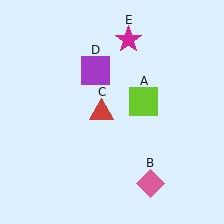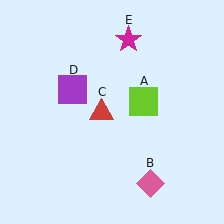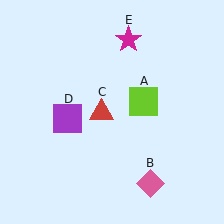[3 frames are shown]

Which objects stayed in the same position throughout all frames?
Lime square (object A) and pink diamond (object B) and red triangle (object C) and magenta star (object E) remained stationary.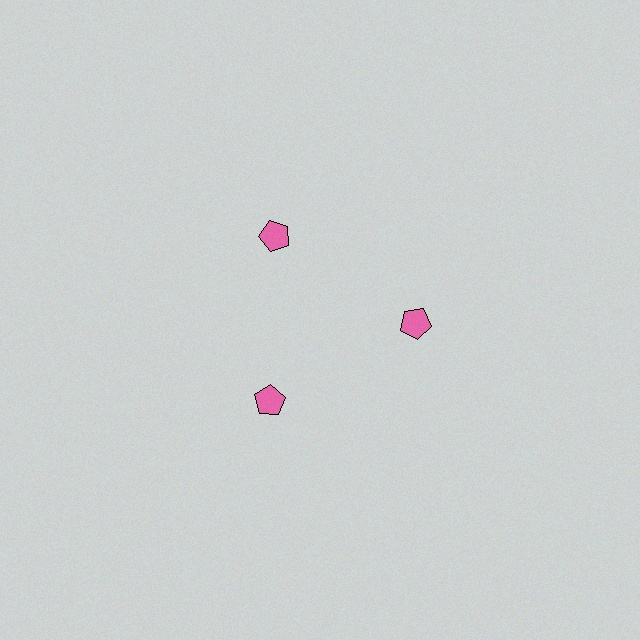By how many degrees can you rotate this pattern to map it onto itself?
The pattern maps onto itself every 120 degrees of rotation.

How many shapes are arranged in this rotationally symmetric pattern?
There are 3 shapes, arranged in 3 groups of 1.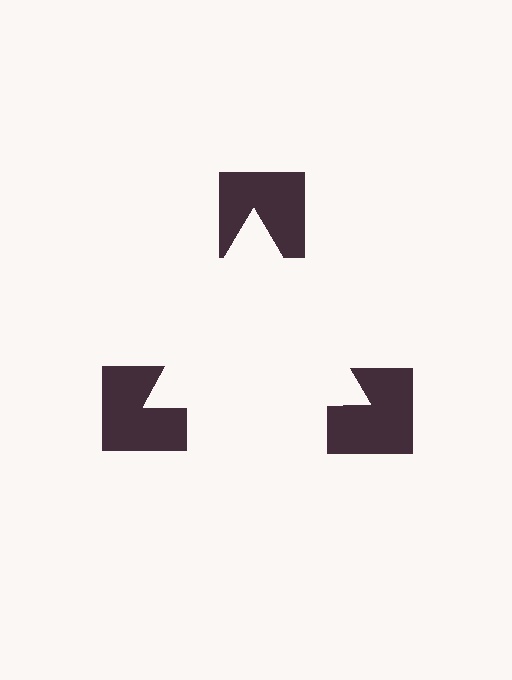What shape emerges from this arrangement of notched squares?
An illusory triangle — its edges are inferred from the aligned wedge cuts in the notched squares, not physically drawn.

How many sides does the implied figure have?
3 sides.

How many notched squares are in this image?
There are 3 — one at each vertex of the illusory triangle.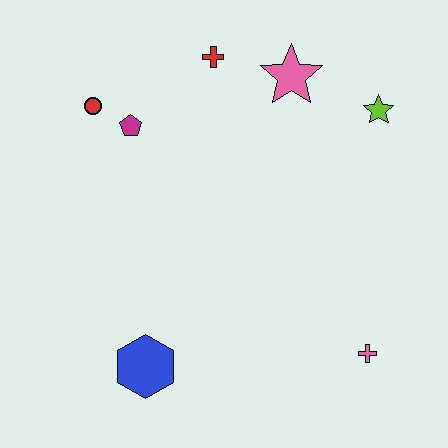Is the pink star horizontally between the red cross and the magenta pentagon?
No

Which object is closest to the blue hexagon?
The pink cross is closest to the blue hexagon.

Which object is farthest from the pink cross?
The red circle is farthest from the pink cross.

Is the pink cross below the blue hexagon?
No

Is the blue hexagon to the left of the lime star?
Yes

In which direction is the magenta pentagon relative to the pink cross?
The magenta pentagon is to the left of the pink cross.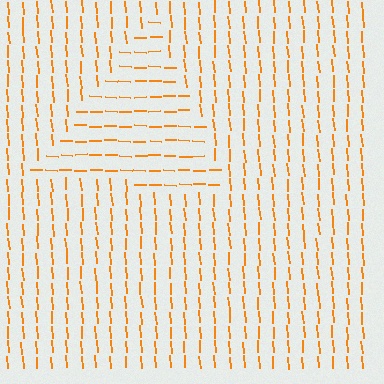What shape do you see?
I see a triangle.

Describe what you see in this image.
The image is filled with small orange line segments. A triangle region in the image has lines oriented differently from the surrounding lines, creating a visible texture boundary.